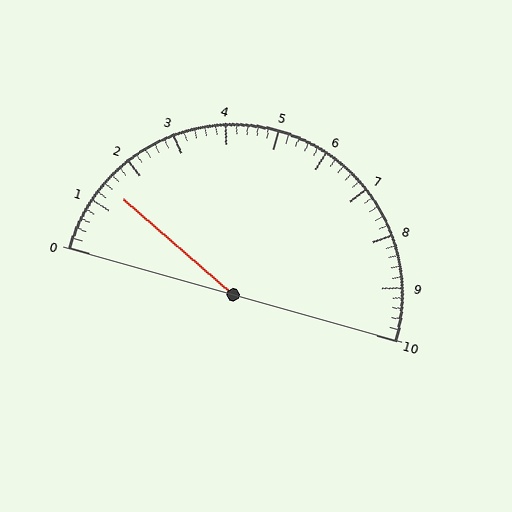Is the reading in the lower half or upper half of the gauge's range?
The reading is in the lower half of the range (0 to 10).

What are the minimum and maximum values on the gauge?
The gauge ranges from 0 to 10.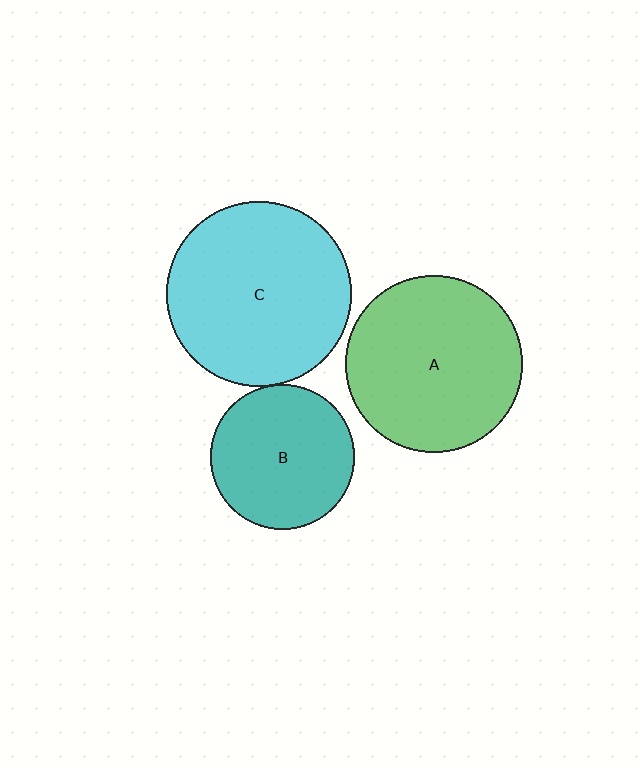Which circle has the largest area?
Circle C (cyan).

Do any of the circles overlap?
No, none of the circles overlap.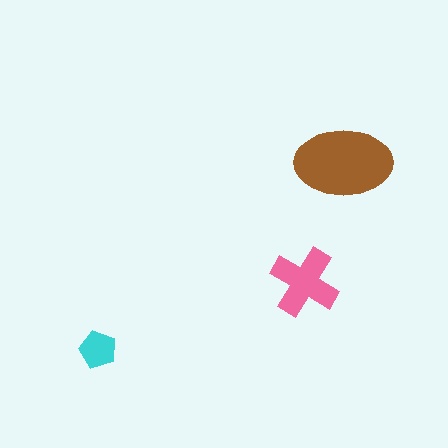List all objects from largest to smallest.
The brown ellipse, the pink cross, the cyan pentagon.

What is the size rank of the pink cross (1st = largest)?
2nd.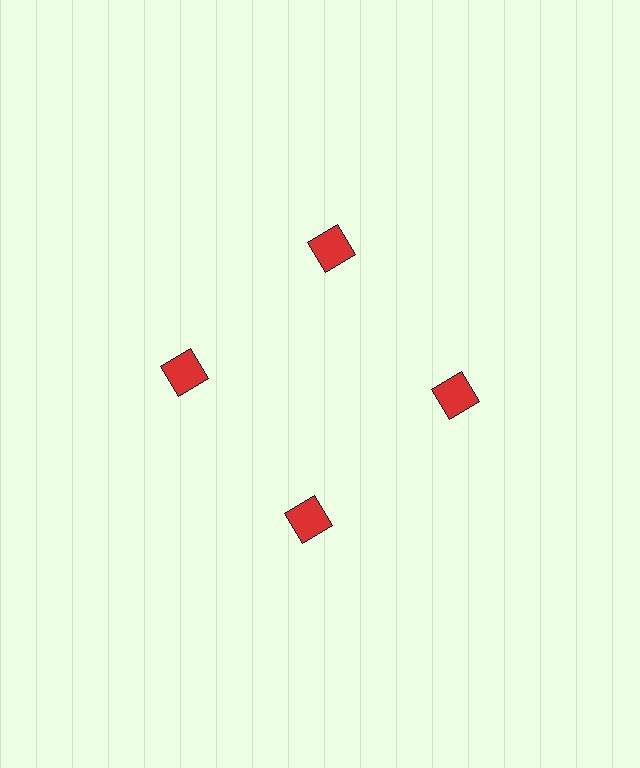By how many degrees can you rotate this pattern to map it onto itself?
The pattern maps onto itself every 90 degrees of rotation.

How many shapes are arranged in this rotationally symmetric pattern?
There are 4 shapes, arranged in 4 groups of 1.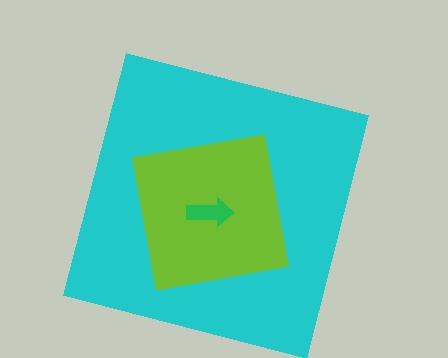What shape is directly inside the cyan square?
The lime square.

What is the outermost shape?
The cyan square.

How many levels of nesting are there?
3.